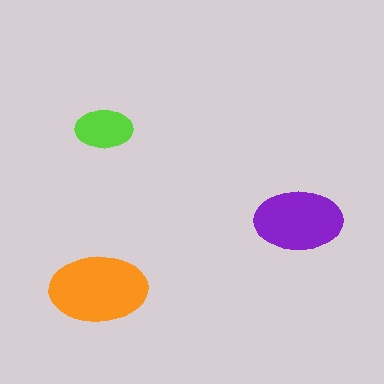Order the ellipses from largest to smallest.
the orange one, the purple one, the lime one.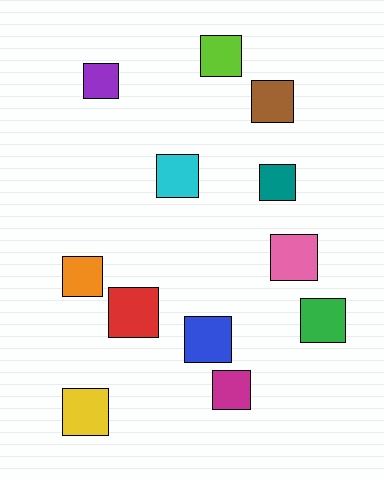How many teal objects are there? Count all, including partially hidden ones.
There is 1 teal object.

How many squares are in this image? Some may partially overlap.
There are 12 squares.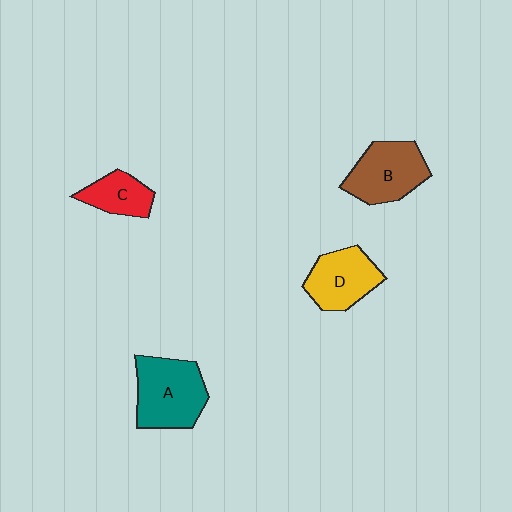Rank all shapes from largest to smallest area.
From largest to smallest: A (teal), B (brown), D (yellow), C (red).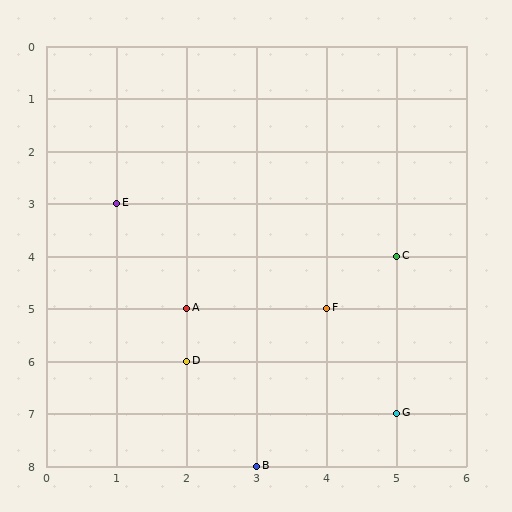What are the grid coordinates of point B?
Point B is at grid coordinates (3, 8).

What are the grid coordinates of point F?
Point F is at grid coordinates (4, 5).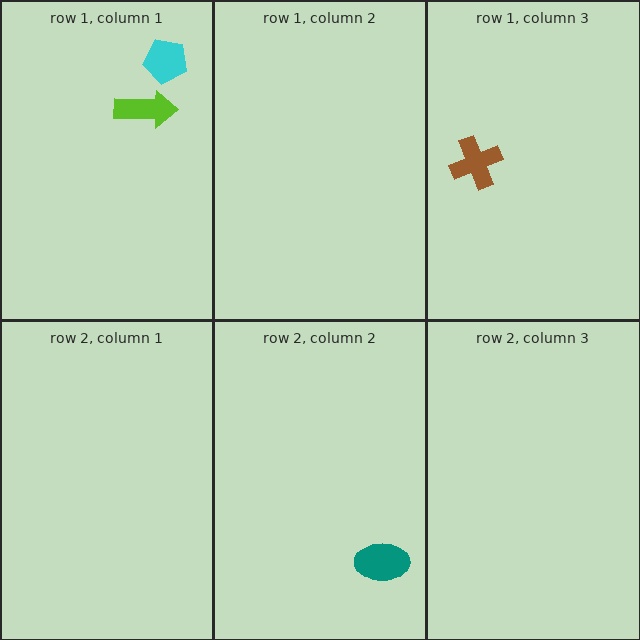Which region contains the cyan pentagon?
The row 1, column 1 region.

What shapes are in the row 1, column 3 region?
The brown cross.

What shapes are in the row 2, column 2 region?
The teal ellipse.